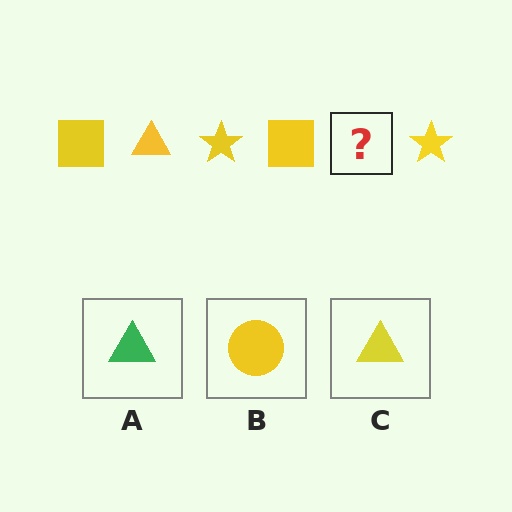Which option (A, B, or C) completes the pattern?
C.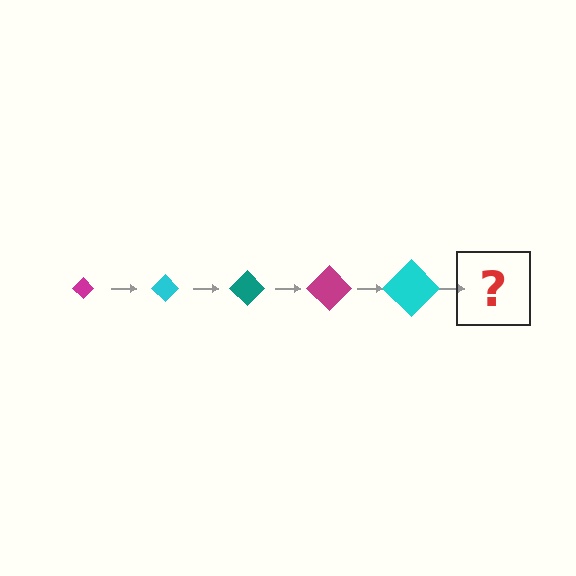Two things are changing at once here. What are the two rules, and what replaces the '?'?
The two rules are that the diamond grows larger each step and the color cycles through magenta, cyan, and teal. The '?' should be a teal diamond, larger than the previous one.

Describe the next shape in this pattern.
It should be a teal diamond, larger than the previous one.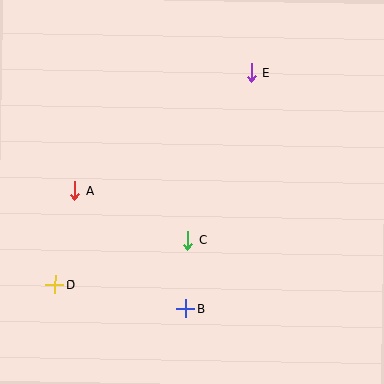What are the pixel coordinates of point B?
Point B is at (186, 309).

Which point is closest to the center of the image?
Point C at (188, 240) is closest to the center.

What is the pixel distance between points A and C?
The distance between A and C is 123 pixels.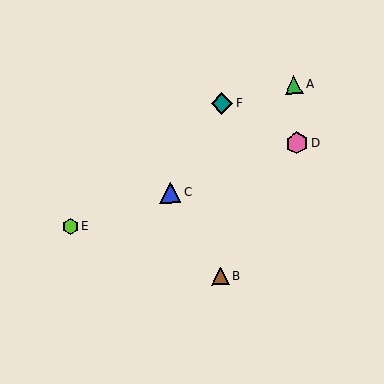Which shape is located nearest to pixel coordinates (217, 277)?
The brown triangle (labeled B) at (221, 276) is nearest to that location.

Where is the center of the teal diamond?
The center of the teal diamond is at (222, 104).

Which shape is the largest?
The pink hexagon (labeled D) is the largest.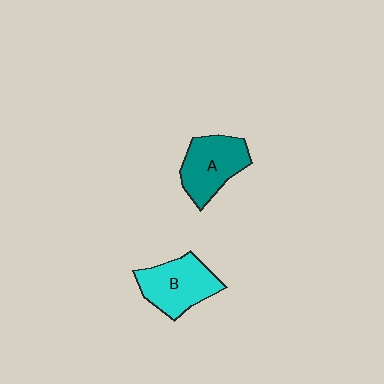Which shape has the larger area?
Shape B (cyan).